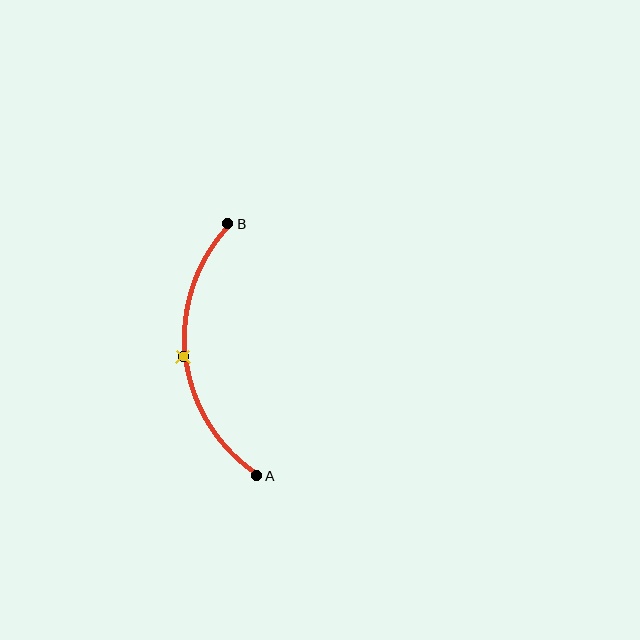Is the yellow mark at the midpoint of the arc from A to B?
Yes. The yellow mark lies on the arc at equal arc-length from both A and B — it is the arc midpoint.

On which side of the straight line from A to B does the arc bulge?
The arc bulges to the left of the straight line connecting A and B.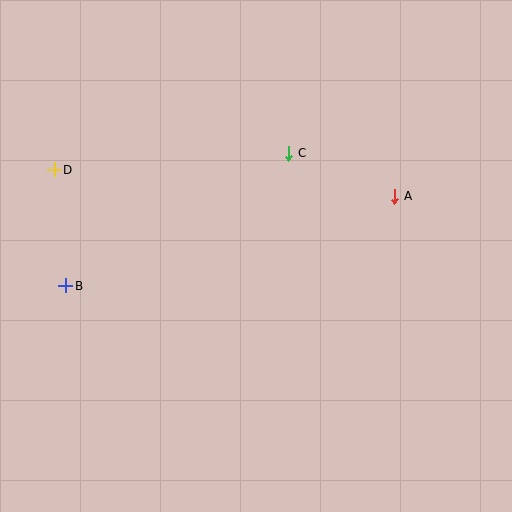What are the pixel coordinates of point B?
Point B is at (66, 286).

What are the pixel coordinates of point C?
Point C is at (289, 153).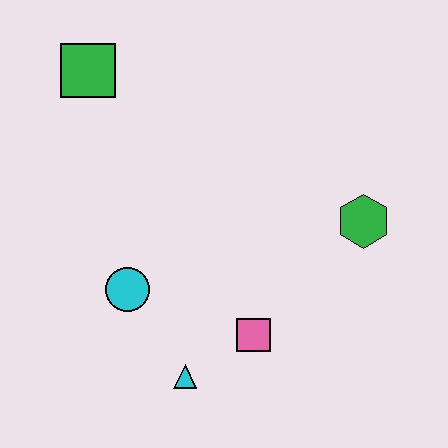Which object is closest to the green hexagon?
The pink square is closest to the green hexagon.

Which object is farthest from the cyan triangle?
The green square is farthest from the cyan triangle.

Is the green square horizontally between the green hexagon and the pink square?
No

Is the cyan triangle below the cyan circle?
Yes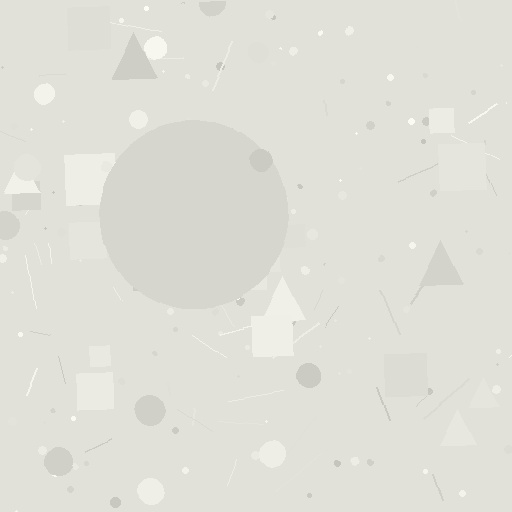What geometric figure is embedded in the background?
A circle is embedded in the background.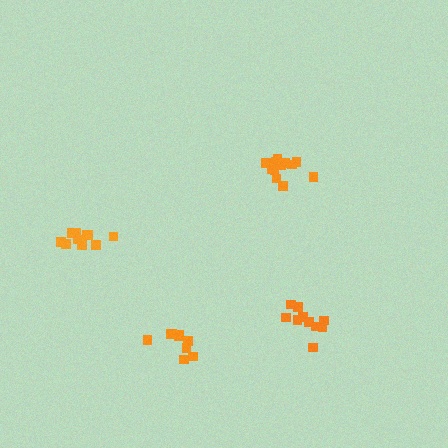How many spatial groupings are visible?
There are 4 spatial groupings.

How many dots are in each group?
Group 1: 10 dots, Group 2: 9 dots, Group 3: 10 dots, Group 4: 12 dots (41 total).